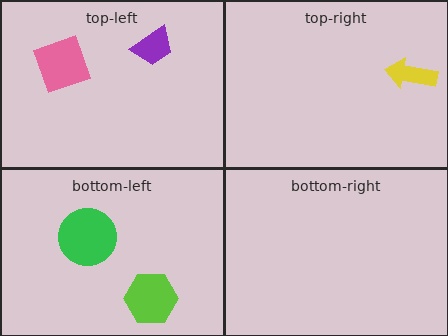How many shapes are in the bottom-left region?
2.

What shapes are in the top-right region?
The yellow arrow.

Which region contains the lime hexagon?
The bottom-left region.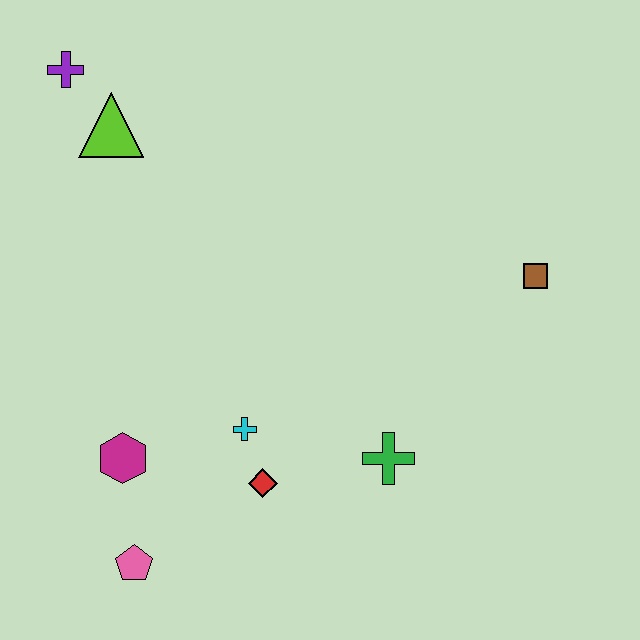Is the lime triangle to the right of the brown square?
No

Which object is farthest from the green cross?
The purple cross is farthest from the green cross.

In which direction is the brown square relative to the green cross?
The brown square is above the green cross.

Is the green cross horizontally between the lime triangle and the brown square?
Yes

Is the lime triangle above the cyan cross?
Yes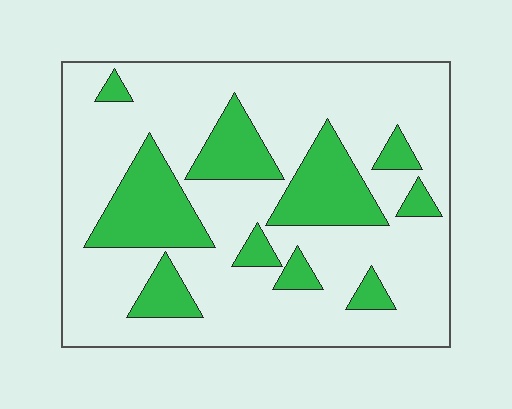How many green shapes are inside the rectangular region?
10.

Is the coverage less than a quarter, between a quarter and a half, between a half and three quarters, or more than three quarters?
Between a quarter and a half.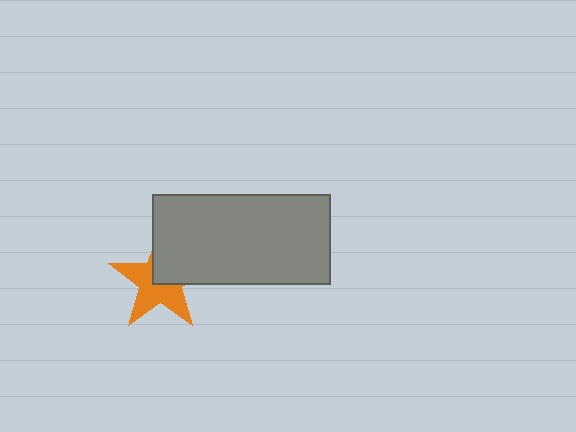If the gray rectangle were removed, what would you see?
You would see the complete orange star.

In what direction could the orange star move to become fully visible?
The orange star could move toward the lower-left. That would shift it out from behind the gray rectangle entirely.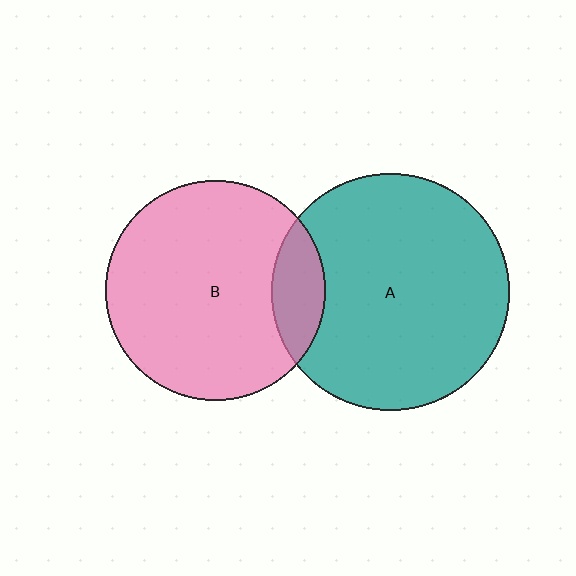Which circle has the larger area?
Circle A (teal).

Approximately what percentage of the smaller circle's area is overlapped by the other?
Approximately 15%.